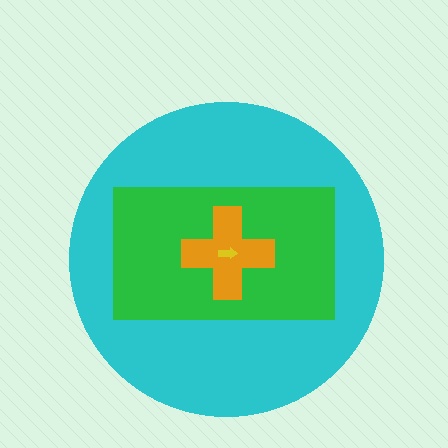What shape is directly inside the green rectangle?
The orange cross.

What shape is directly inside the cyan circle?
The green rectangle.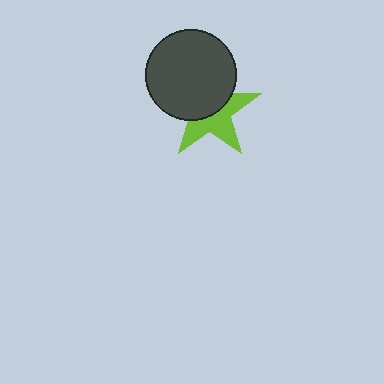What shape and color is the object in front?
The object in front is a dark gray circle.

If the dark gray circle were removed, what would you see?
You would see the complete lime star.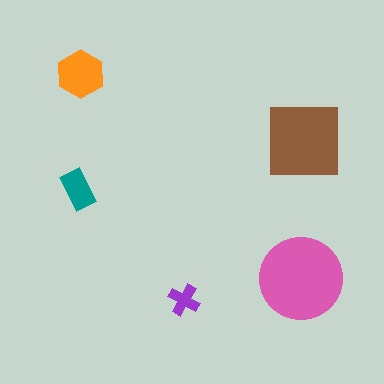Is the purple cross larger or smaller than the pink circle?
Smaller.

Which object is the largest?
The pink circle.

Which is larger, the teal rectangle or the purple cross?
The teal rectangle.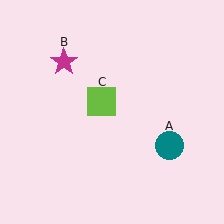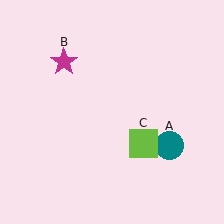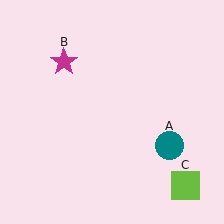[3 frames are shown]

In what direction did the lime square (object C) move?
The lime square (object C) moved down and to the right.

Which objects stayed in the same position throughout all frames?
Teal circle (object A) and magenta star (object B) remained stationary.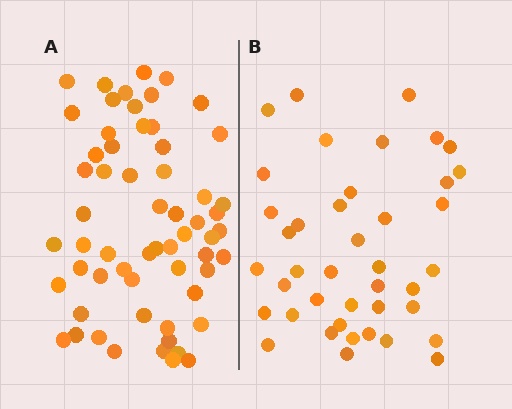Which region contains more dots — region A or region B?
Region A (the left region) has more dots.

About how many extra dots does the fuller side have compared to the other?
Region A has approximately 20 more dots than region B.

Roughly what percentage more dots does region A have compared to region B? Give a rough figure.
About 45% more.